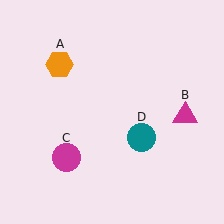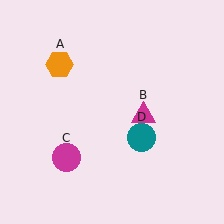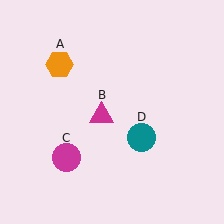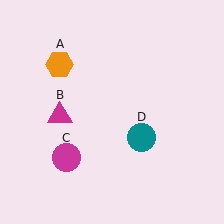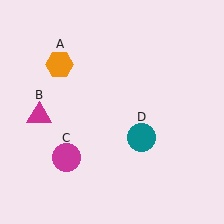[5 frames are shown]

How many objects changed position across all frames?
1 object changed position: magenta triangle (object B).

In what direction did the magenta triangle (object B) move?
The magenta triangle (object B) moved left.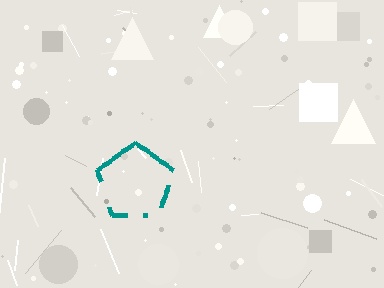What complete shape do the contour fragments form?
The contour fragments form a pentagon.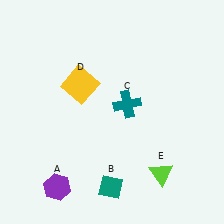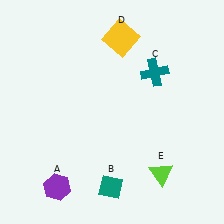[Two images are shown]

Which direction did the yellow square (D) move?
The yellow square (D) moved up.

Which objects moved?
The objects that moved are: the teal cross (C), the yellow square (D).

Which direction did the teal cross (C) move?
The teal cross (C) moved up.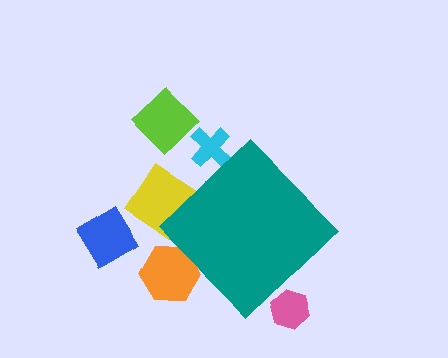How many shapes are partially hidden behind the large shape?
4 shapes are partially hidden.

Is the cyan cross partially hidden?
Yes, the cyan cross is partially hidden behind the teal diamond.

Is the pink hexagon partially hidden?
Yes, the pink hexagon is partially hidden behind the teal diamond.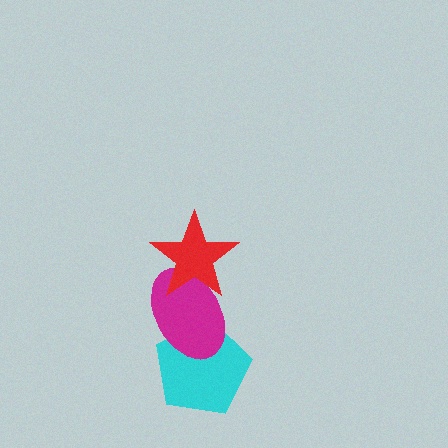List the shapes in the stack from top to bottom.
From top to bottom: the red star, the magenta ellipse, the cyan pentagon.